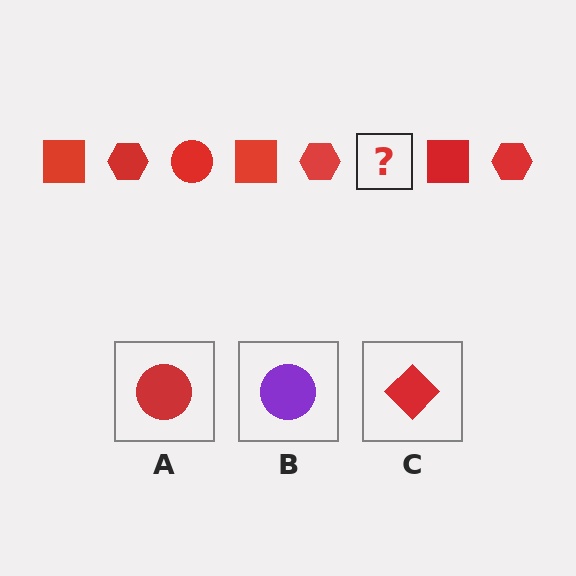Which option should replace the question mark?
Option A.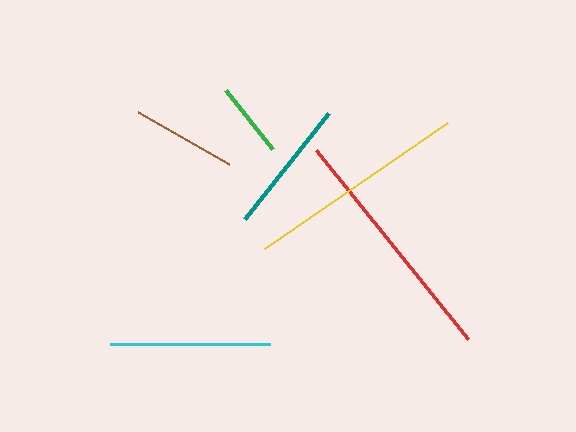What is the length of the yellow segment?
The yellow segment is approximately 222 pixels long.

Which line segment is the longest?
The red line is the longest at approximately 242 pixels.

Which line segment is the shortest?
The green line is the shortest at approximately 75 pixels.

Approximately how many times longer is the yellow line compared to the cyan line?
The yellow line is approximately 1.4 times the length of the cyan line.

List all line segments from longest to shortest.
From longest to shortest: red, yellow, cyan, teal, brown, green.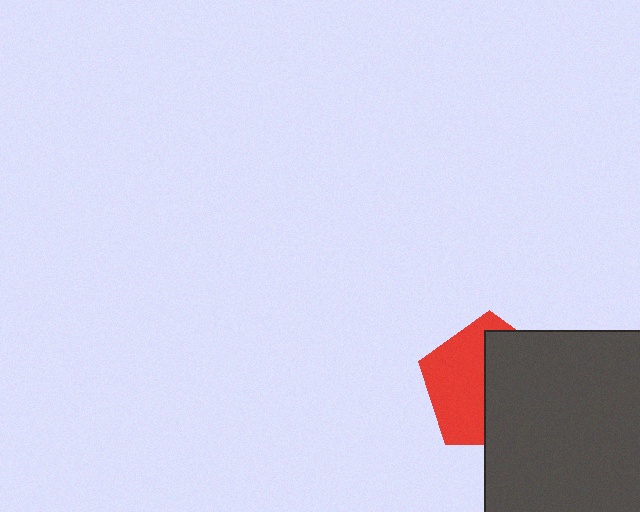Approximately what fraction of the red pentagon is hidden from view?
Roughly 53% of the red pentagon is hidden behind the dark gray square.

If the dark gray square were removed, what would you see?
You would see the complete red pentagon.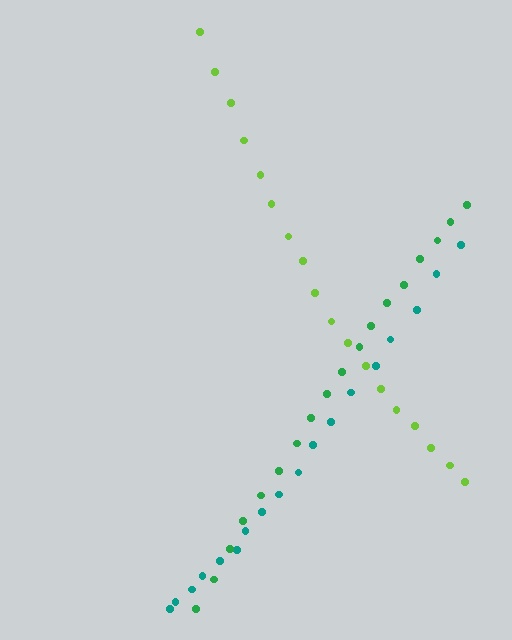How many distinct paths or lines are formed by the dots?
There are 3 distinct paths.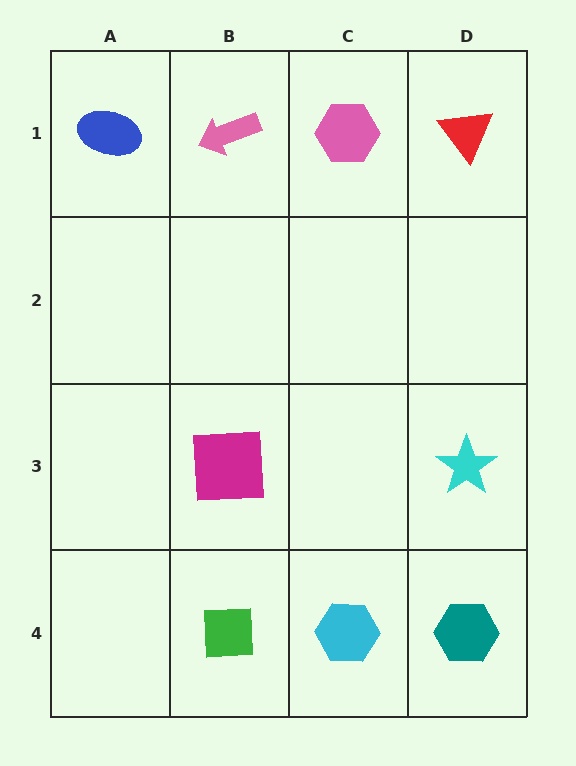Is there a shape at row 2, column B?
No, that cell is empty.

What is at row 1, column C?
A pink hexagon.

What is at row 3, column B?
A magenta square.